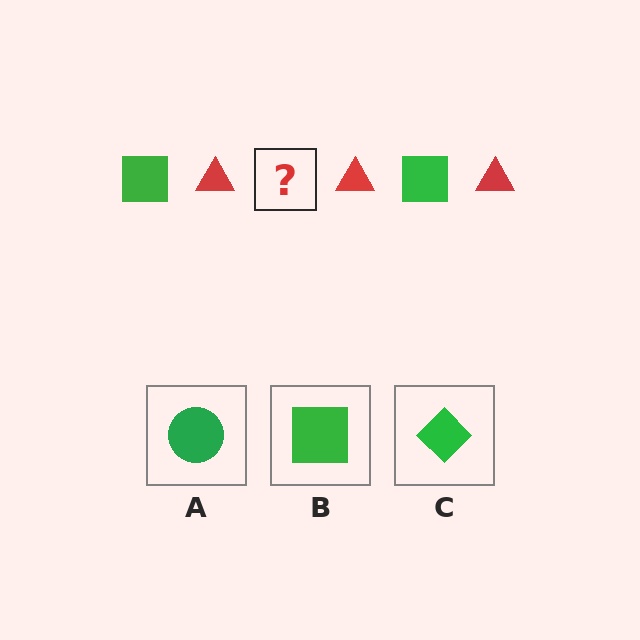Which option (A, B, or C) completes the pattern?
B.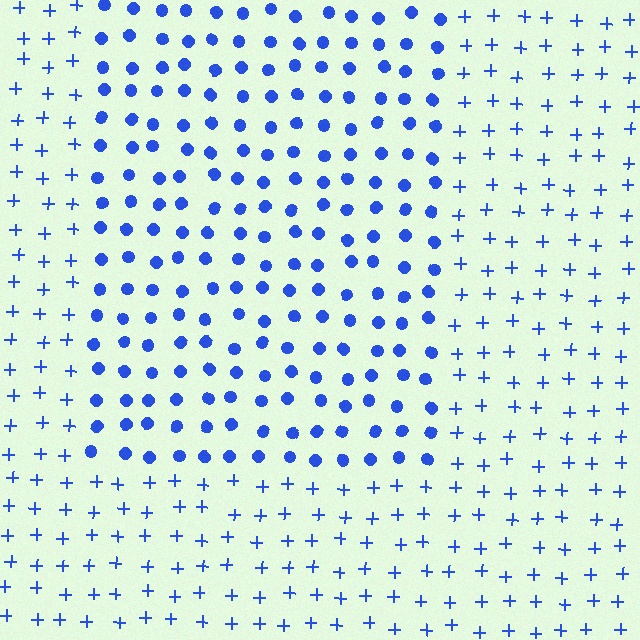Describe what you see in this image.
The image is filled with small blue elements arranged in a uniform grid. A rectangle-shaped region contains circles, while the surrounding area contains plus signs. The boundary is defined purely by the change in element shape.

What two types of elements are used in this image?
The image uses circles inside the rectangle region and plus signs outside it.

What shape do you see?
I see a rectangle.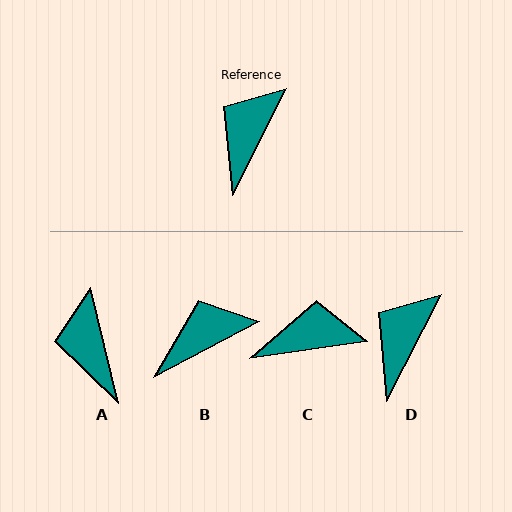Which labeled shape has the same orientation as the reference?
D.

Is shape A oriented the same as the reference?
No, it is off by about 40 degrees.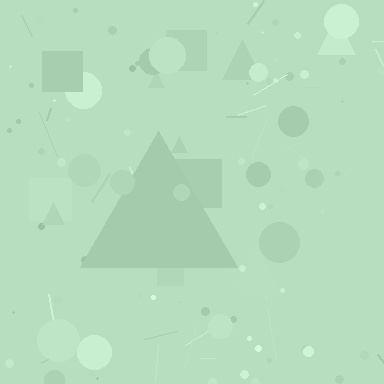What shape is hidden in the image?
A triangle is hidden in the image.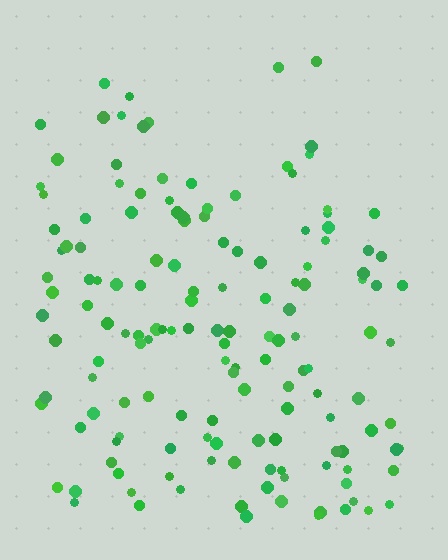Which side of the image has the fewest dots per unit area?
The top.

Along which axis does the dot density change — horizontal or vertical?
Vertical.